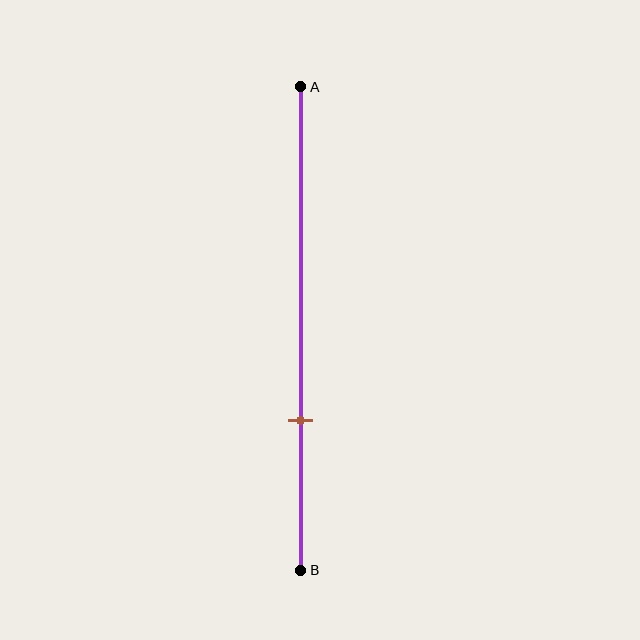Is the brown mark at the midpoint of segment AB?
No, the mark is at about 70% from A, not at the 50% midpoint.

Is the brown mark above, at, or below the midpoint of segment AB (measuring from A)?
The brown mark is below the midpoint of segment AB.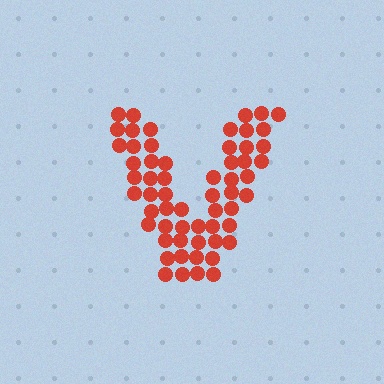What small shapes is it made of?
It is made of small circles.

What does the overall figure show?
The overall figure shows the letter V.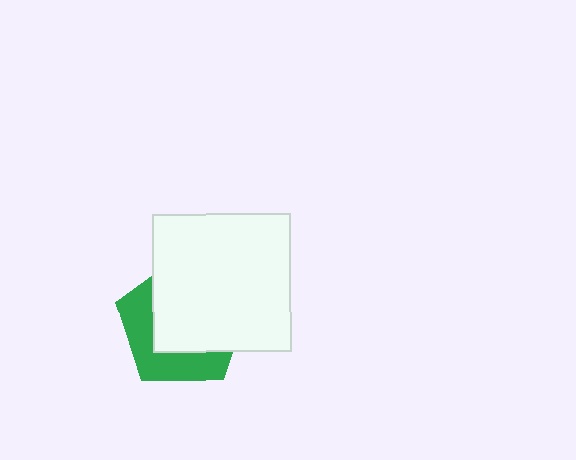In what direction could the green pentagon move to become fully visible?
The green pentagon could move toward the lower-left. That would shift it out from behind the white square entirely.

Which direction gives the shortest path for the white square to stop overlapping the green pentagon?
Moving toward the upper-right gives the shortest separation.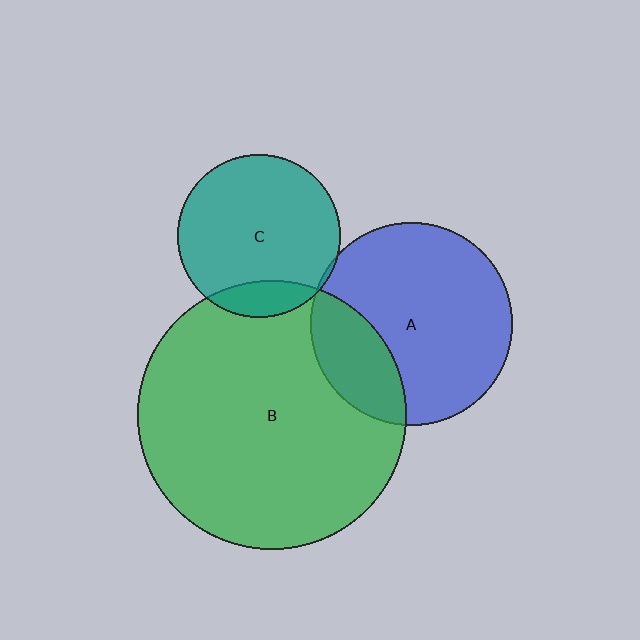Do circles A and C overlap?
Yes.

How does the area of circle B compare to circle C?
Approximately 2.7 times.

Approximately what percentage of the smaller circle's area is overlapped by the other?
Approximately 5%.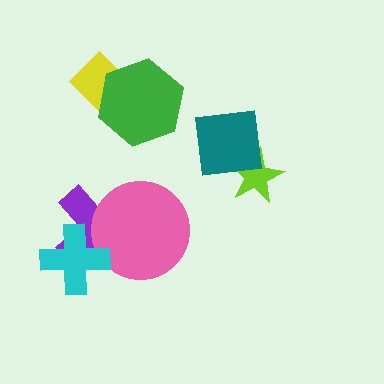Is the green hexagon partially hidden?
No, no other shape covers it.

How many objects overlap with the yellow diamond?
1 object overlaps with the yellow diamond.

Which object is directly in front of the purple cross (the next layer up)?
The pink circle is directly in front of the purple cross.